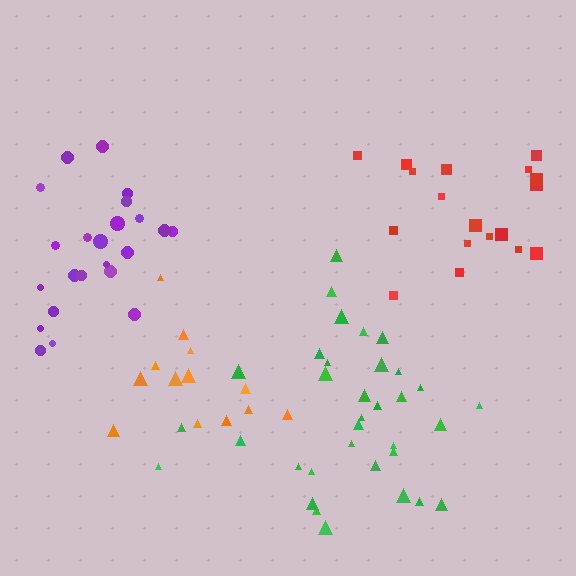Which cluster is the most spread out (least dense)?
Orange.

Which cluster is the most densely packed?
Green.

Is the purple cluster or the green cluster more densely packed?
Green.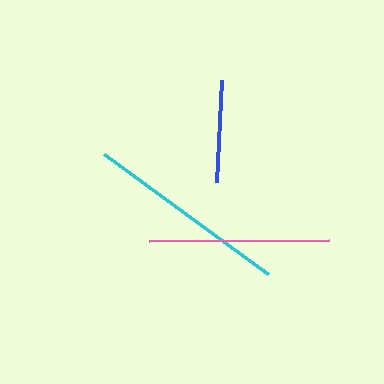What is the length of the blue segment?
The blue segment is approximately 103 pixels long.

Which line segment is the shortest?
The blue line is the shortest at approximately 103 pixels.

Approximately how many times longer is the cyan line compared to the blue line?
The cyan line is approximately 2.0 times the length of the blue line.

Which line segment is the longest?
The cyan line is the longest at approximately 204 pixels.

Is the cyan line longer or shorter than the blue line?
The cyan line is longer than the blue line.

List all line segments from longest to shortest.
From longest to shortest: cyan, pink, blue.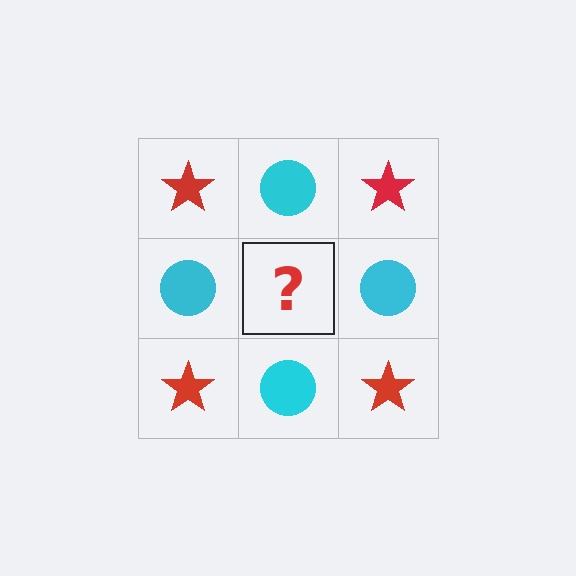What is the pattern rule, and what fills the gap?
The rule is that it alternates red star and cyan circle in a checkerboard pattern. The gap should be filled with a red star.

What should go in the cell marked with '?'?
The missing cell should contain a red star.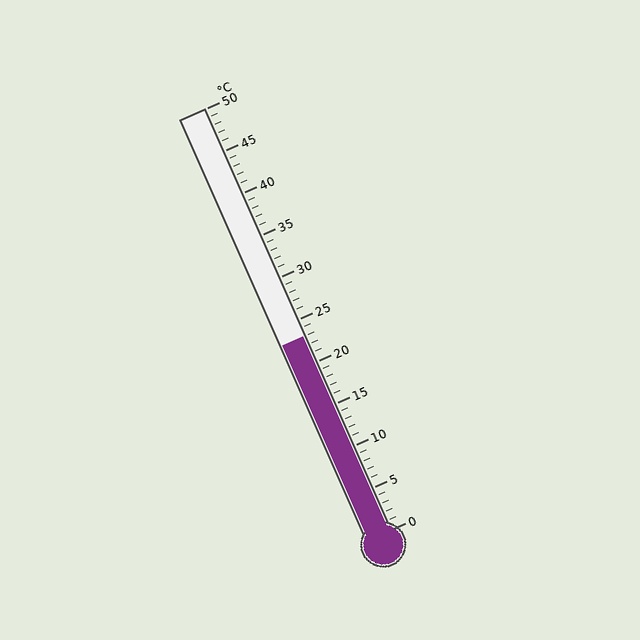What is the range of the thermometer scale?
The thermometer scale ranges from 0°C to 50°C.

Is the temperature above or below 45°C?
The temperature is below 45°C.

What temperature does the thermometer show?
The thermometer shows approximately 23°C.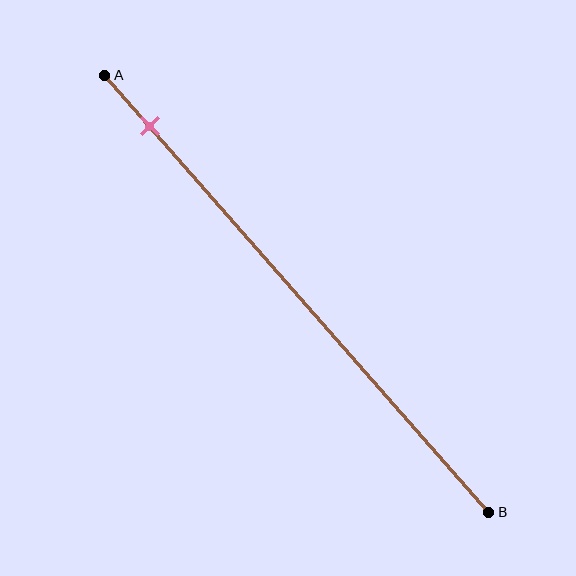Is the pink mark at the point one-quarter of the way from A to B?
No, the mark is at about 10% from A, not at the 25% one-quarter point.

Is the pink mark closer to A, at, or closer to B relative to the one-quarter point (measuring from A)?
The pink mark is closer to point A than the one-quarter point of segment AB.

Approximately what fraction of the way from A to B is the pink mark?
The pink mark is approximately 10% of the way from A to B.